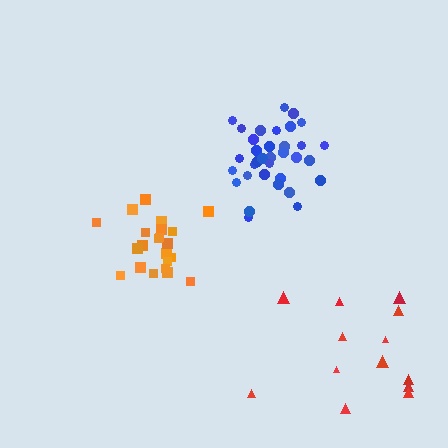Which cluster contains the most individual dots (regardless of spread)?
Blue (34).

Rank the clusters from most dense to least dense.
blue, orange, red.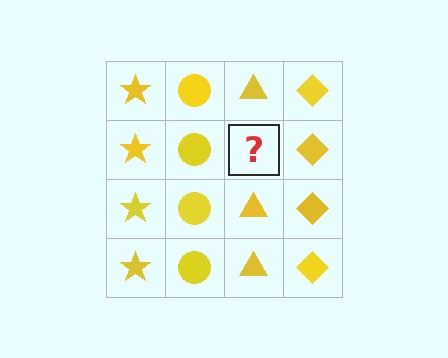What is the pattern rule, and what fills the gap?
The rule is that each column has a consistent shape. The gap should be filled with a yellow triangle.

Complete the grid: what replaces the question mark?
The question mark should be replaced with a yellow triangle.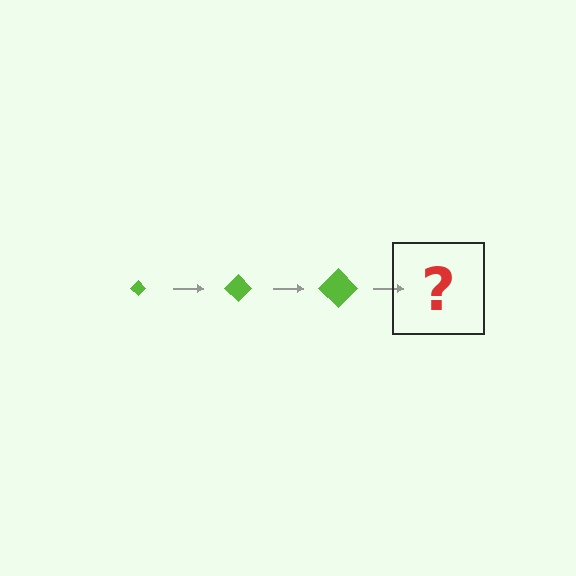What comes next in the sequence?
The next element should be a lime diamond, larger than the previous one.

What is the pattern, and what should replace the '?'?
The pattern is that the diamond gets progressively larger each step. The '?' should be a lime diamond, larger than the previous one.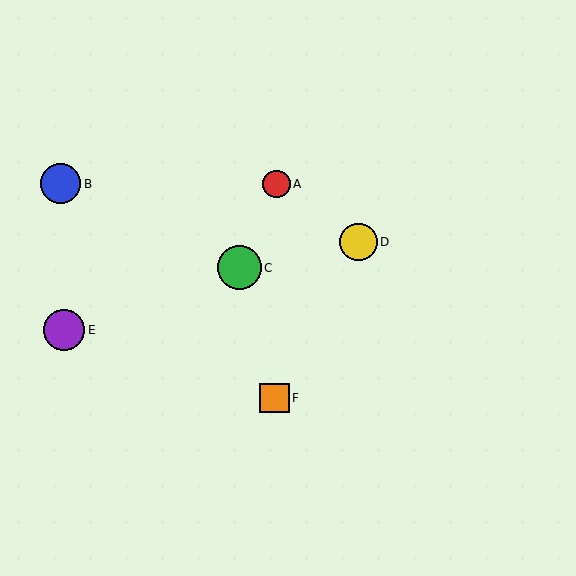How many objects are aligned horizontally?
2 objects (A, B) are aligned horizontally.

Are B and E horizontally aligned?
No, B is at y≈184 and E is at y≈330.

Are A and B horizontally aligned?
Yes, both are at y≈184.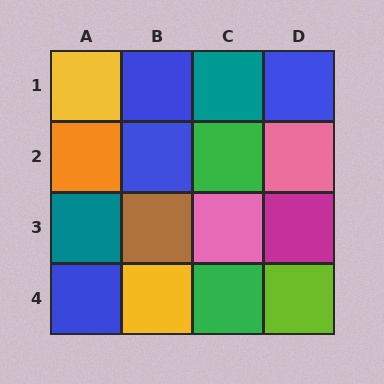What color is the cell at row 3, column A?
Teal.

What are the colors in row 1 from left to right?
Yellow, blue, teal, blue.